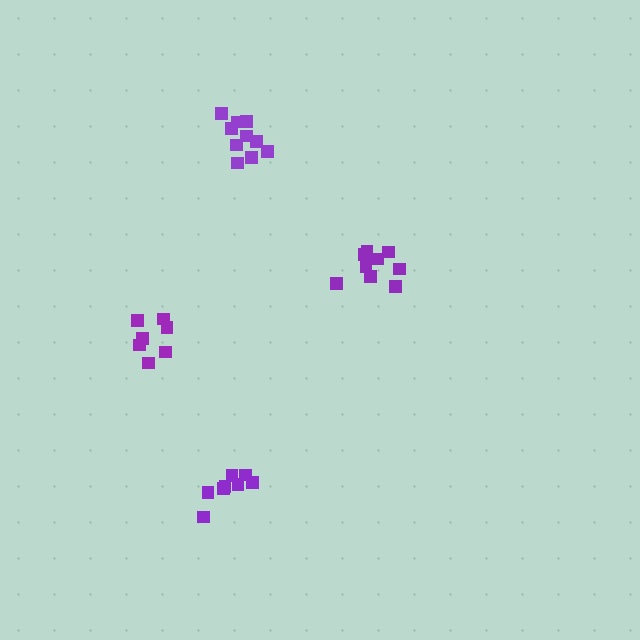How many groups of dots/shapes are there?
There are 4 groups.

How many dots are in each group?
Group 1: 9 dots, Group 2: 10 dots, Group 3: 8 dots, Group 4: 7 dots (34 total).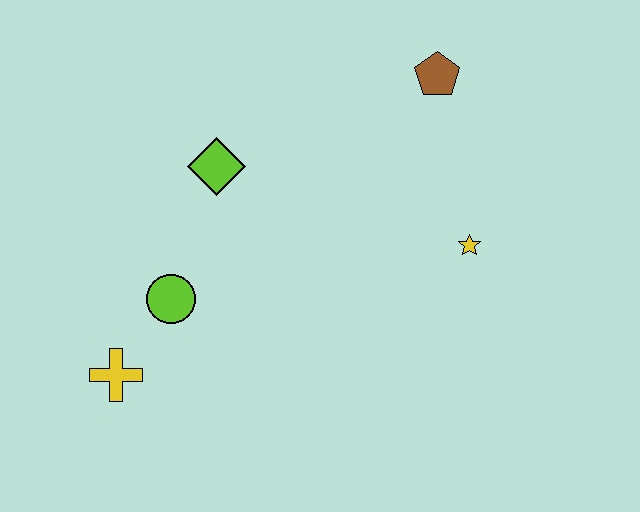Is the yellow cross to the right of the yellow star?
No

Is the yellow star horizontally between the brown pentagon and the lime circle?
No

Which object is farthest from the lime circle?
The brown pentagon is farthest from the lime circle.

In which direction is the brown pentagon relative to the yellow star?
The brown pentagon is above the yellow star.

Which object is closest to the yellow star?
The brown pentagon is closest to the yellow star.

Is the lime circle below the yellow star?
Yes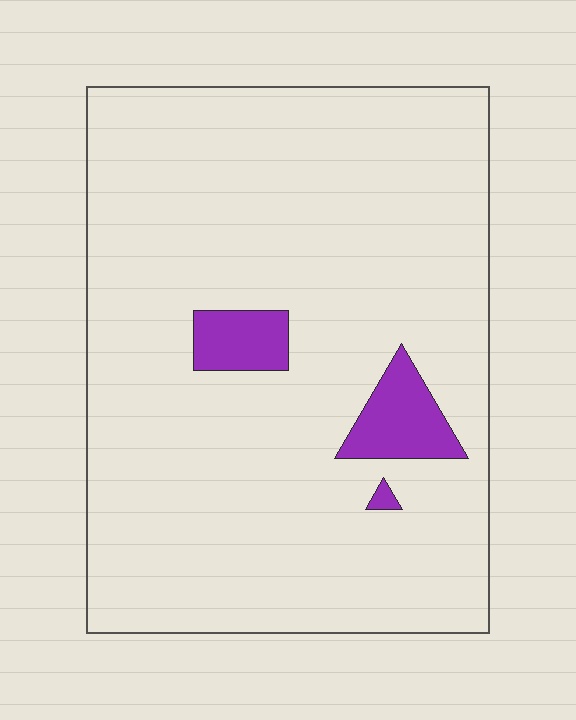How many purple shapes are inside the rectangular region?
3.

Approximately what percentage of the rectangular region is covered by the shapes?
Approximately 5%.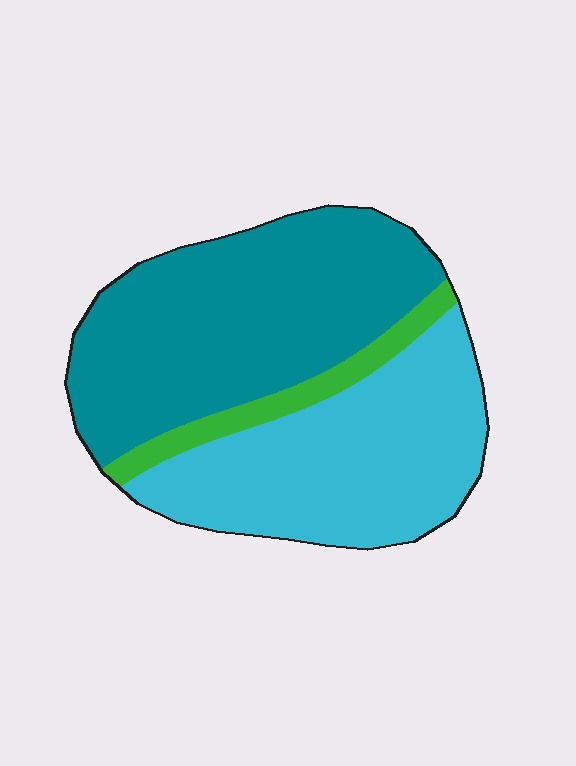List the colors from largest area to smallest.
From largest to smallest: teal, cyan, green.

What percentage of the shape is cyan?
Cyan takes up between a third and a half of the shape.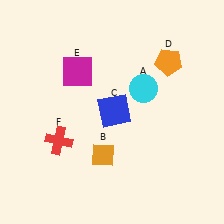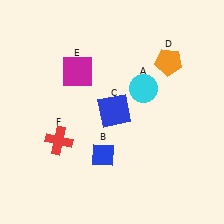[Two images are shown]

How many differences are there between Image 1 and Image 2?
There is 1 difference between the two images.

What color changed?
The diamond (B) changed from orange in Image 1 to blue in Image 2.